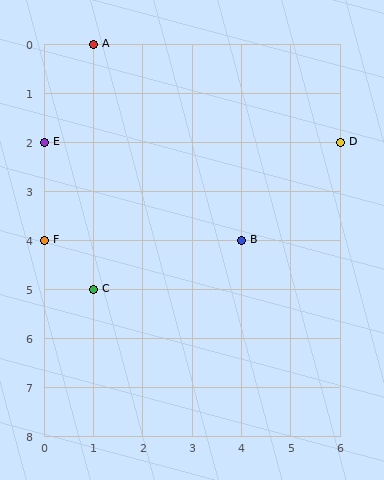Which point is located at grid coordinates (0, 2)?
Point E is at (0, 2).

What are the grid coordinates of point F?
Point F is at grid coordinates (0, 4).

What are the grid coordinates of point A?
Point A is at grid coordinates (1, 0).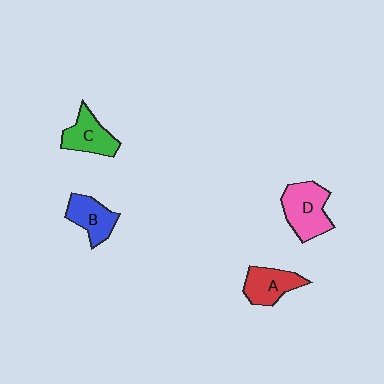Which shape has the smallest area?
Shape B (blue).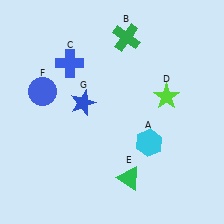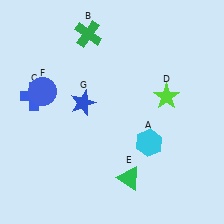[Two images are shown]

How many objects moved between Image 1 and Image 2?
2 objects moved between the two images.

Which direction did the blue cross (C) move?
The blue cross (C) moved left.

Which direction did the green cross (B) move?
The green cross (B) moved left.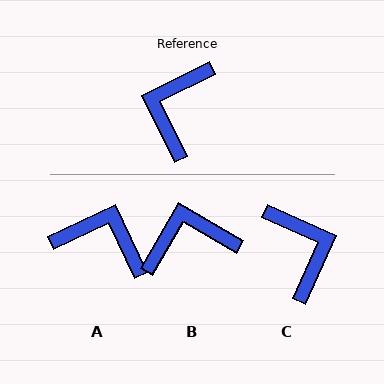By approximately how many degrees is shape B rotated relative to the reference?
Approximately 56 degrees clockwise.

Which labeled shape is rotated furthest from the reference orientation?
C, about 140 degrees away.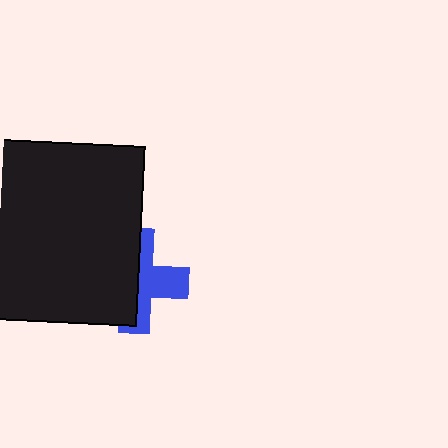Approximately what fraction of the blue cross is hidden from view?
Roughly 52% of the blue cross is hidden behind the black rectangle.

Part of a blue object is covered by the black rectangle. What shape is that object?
It is a cross.